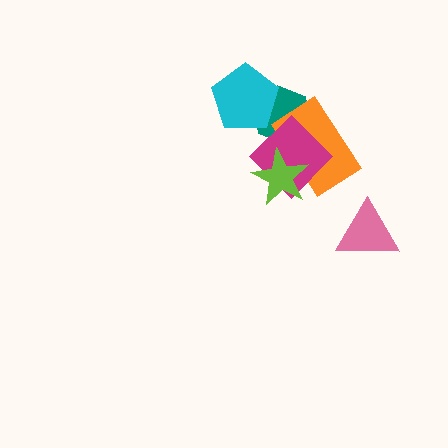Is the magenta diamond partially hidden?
Yes, it is partially covered by another shape.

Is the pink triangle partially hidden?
No, no other shape covers it.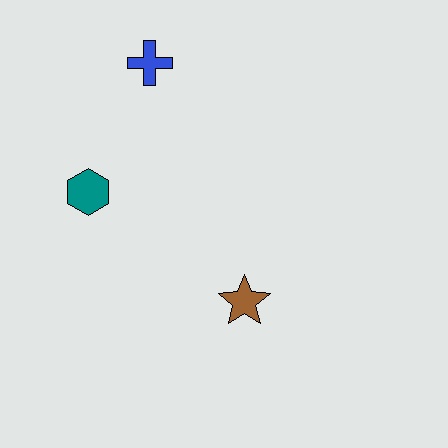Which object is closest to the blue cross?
The teal hexagon is closest to the blue cross.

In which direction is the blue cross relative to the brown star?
The blue cross is above the brown star.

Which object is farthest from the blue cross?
The brown star is farthest from the blue cross.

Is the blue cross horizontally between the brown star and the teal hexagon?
Yes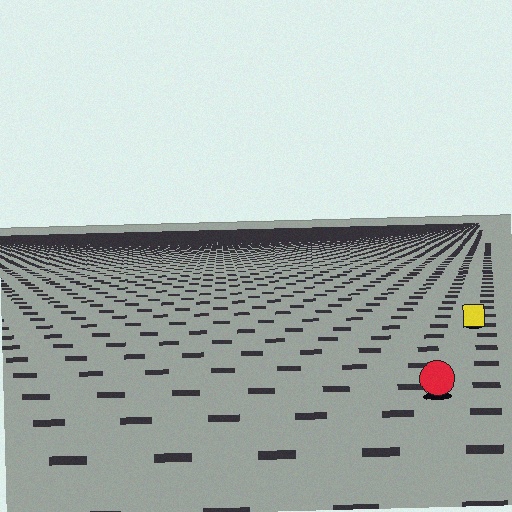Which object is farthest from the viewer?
The yellow square is farthest from the viewer. It appears smaller and the ground texture around it is denser.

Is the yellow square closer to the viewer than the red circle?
No. The red circle is closer — you can tell from the texture gradient: the ground texture is coarser near it.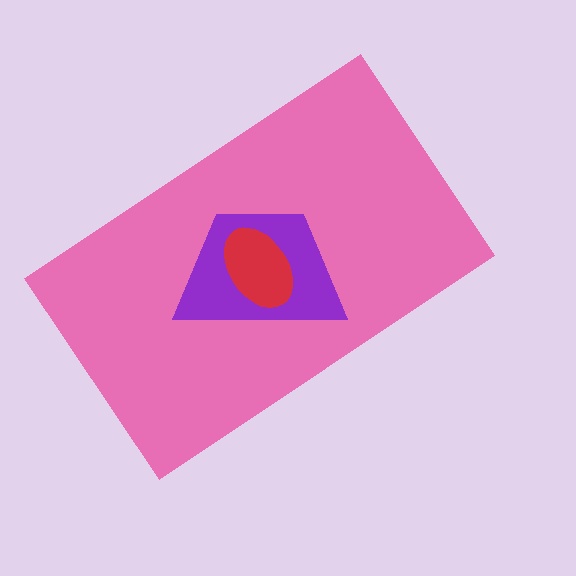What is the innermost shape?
The red ellipse.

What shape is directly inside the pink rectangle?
The purple trapezoid.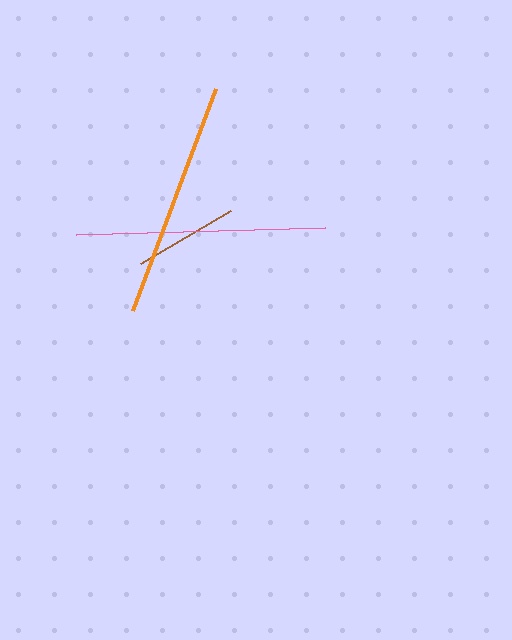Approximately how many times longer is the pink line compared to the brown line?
The pink line is approximately 2.4 times the length of the brown line.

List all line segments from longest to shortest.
From longest to shortest: pink, orange, brown.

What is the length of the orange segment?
The orange segment is approximately 237 pixels long.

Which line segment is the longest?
The pink line is the longest at approximately 249 pixels.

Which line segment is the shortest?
The brown line is the shortest at approximately 104 pixels.